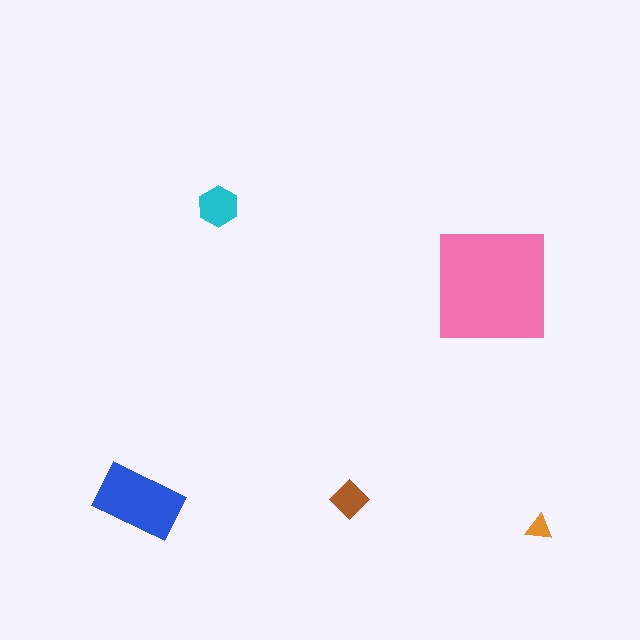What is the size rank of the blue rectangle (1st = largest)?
2nd.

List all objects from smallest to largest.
The orange triangle, the brown diamond, the cyan hexagon, the blue rectangle, the pink square.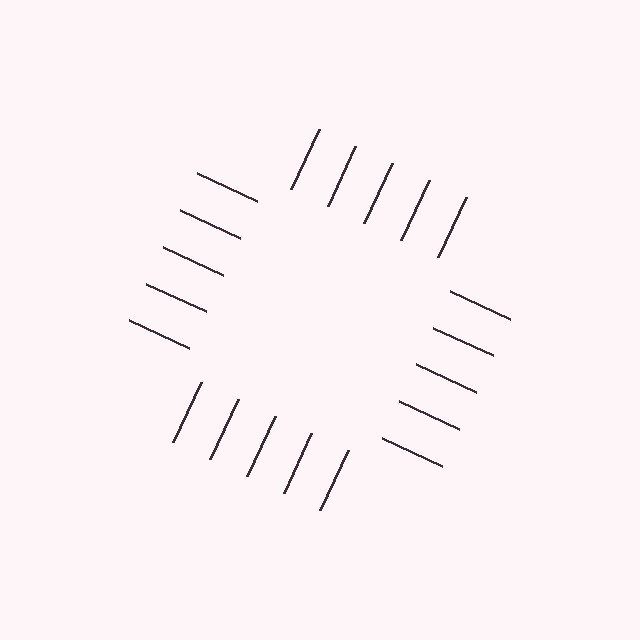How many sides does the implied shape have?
4 sides — the line-ends trace a square.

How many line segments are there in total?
20 — 5 along each of the 4 edges.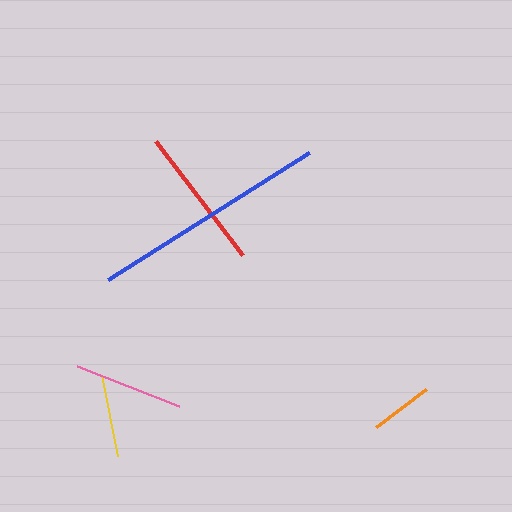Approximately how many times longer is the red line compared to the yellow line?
The red line is approximately 1.7 times the length of the yellow line.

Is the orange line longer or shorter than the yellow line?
The yellow line is longer than the orange line.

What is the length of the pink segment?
The pink segment is approximately 110 pixels long.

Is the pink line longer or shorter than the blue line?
The blue line is longer than the pink line.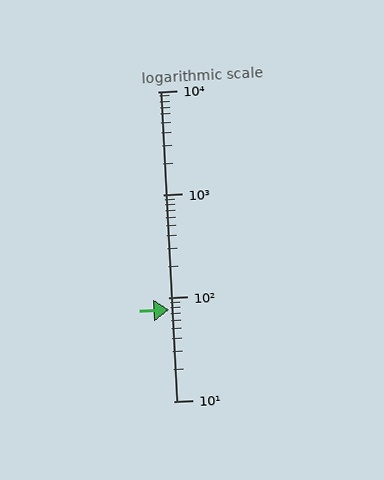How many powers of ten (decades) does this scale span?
The scale spans 3 decades, from 10 to 10000.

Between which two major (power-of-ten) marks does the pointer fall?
The pointer is between 10 and 100.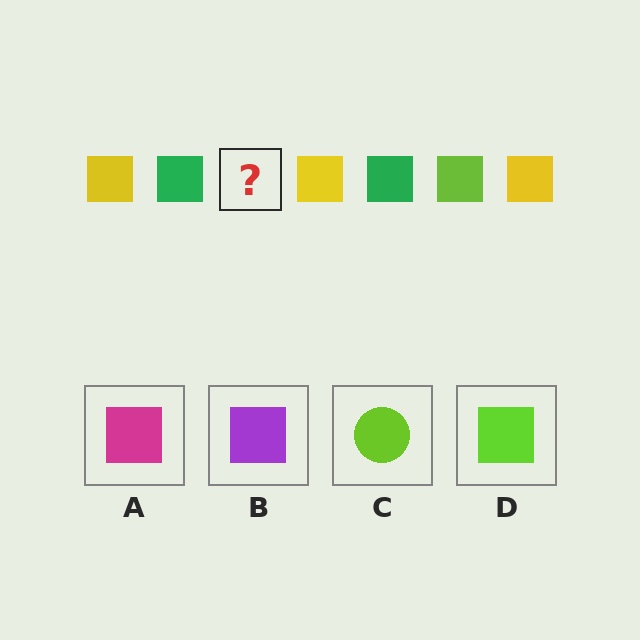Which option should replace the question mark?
Option D.